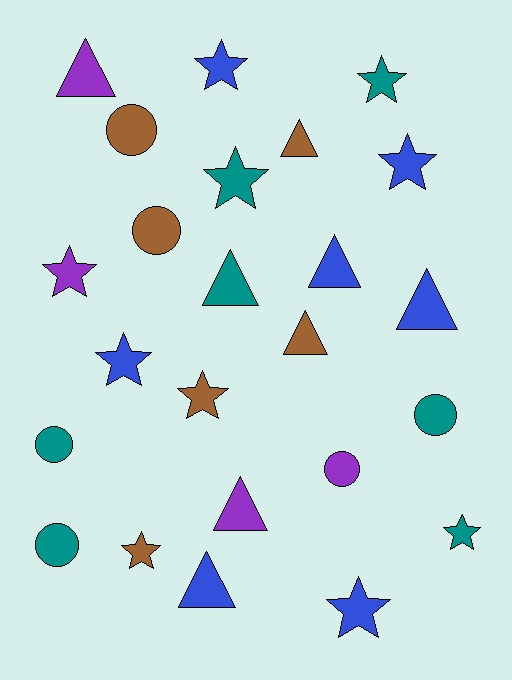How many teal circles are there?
There are 3 teal circles.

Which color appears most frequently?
Blue, with 7 objects.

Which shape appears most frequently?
Star, with 10 objects.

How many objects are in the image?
There are 24 objects.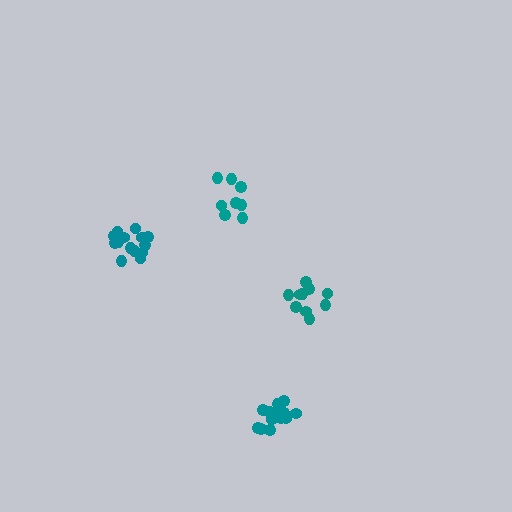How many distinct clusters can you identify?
There are 4 distinct clusters.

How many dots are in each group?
Group 1: 8 dots, Group 2: 10 dots, Group 3: 13 dots, Group 4: 14 dots (45 total).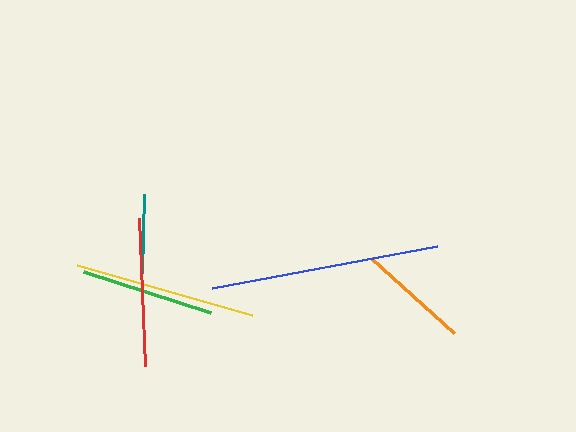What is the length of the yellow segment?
The yellow segment is approximately 182 pixels long.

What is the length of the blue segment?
The blue segment is approximately 229 pixels long.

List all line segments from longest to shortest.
From longest to shortest: blue, yellow, red, green, orange, teal.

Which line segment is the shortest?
The teal line is the shortest at approximately 79 pixels.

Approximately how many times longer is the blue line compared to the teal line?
The blue line is approximately 2.9 times the length of the teal line.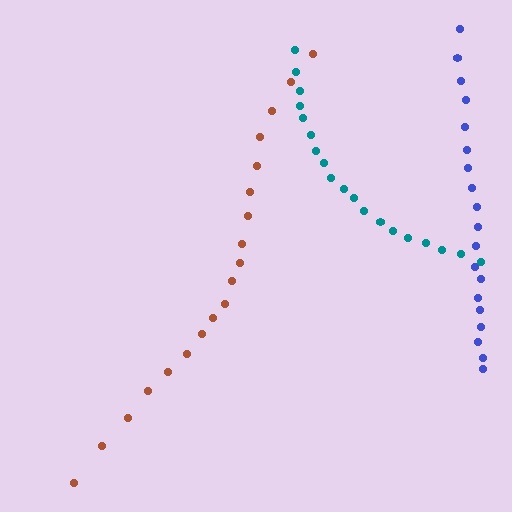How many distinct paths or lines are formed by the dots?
There are 3 distinct paths.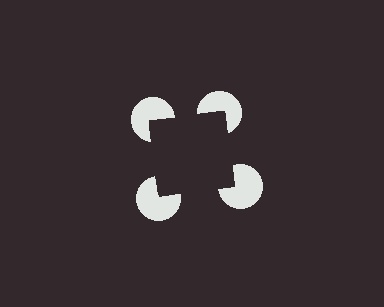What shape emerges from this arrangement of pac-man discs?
An illusory square — its edges are inferred from the aligned wedge cuts in the pac-man discs, not physically drawn.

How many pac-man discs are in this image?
There are 4 — one at each vertex of the illusory square.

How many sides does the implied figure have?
4 sides.